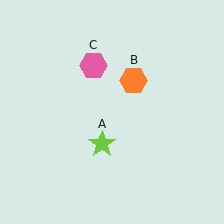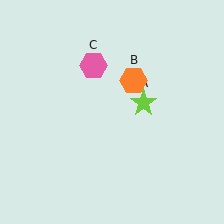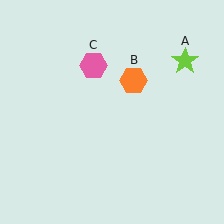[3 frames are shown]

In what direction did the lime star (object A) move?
The lime star (object A) moved up and to the right.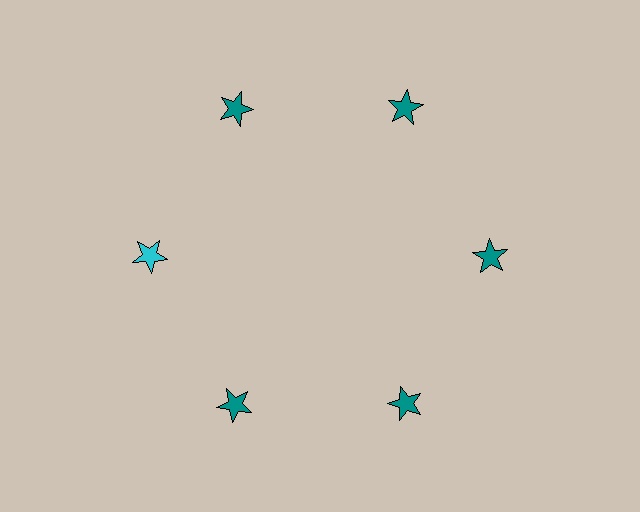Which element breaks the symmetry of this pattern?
The cyan star at roughly the 9 o'clock position breaks the symmetry. All other shapes are teal stars.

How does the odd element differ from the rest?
It has a different color: cyan instead of teal.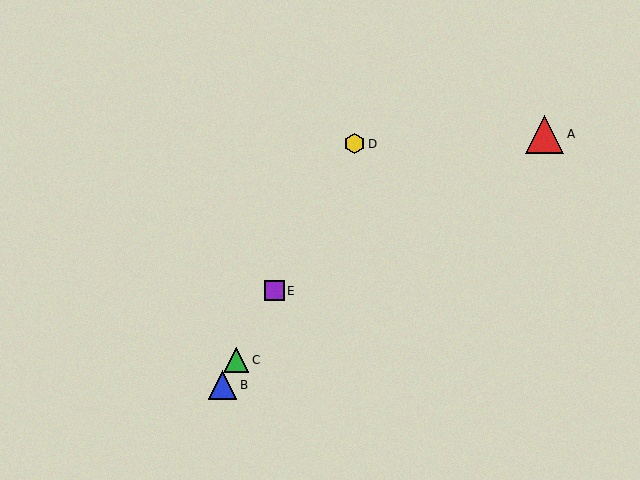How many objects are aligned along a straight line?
4 objects (B, C, D, E) are aligned along a straight line.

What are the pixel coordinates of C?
Object C is at (236, 360).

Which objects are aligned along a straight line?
Objects B, C, D, E are aligned along a straight line.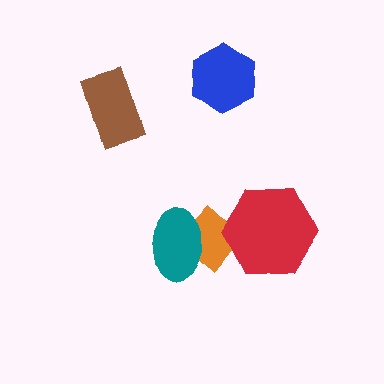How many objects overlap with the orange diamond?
2 objects overlap with the orange diamond.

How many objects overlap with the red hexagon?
1 object overlaps with the red hexagon.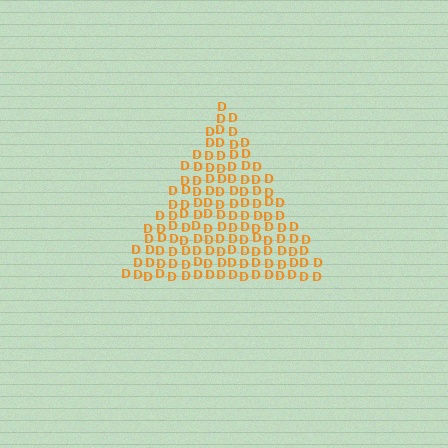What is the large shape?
The large shape is a triangle.